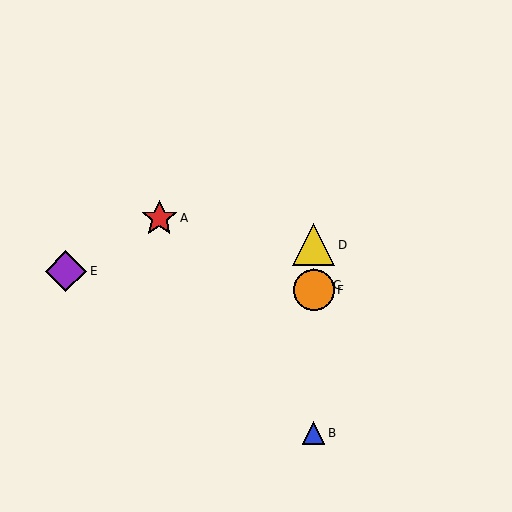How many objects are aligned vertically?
4 objects (B, C, D, F) are aligned vertically.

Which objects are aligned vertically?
Objects B, C, D, F are aligned vertically.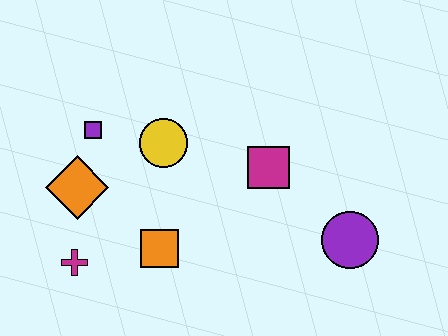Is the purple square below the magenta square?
No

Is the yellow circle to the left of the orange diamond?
No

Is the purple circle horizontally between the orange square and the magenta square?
No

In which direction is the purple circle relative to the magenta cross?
The purple circle is to the right of the magenta cross.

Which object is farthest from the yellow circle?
The purple circle is farthest from the yellow circle.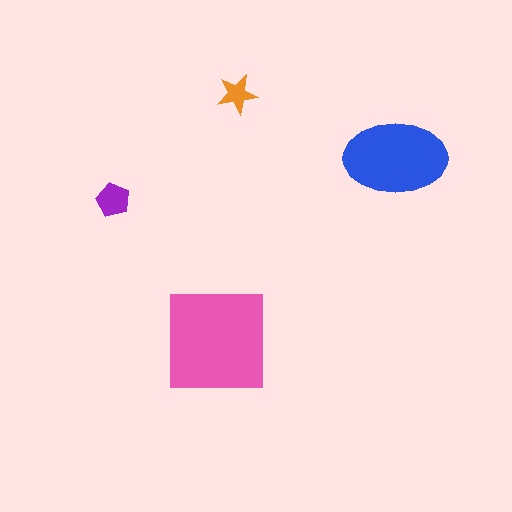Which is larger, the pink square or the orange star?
The pink square.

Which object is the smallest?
The orange star.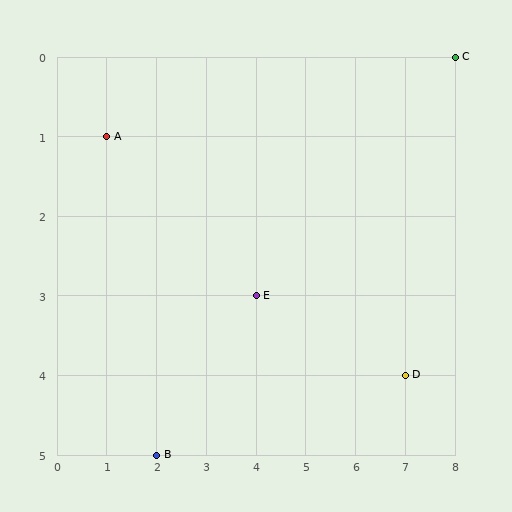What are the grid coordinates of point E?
Point E is at grid coordinates (4, 3).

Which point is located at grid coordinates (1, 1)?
Point A is at (1, 1).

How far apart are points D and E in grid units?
Points D and E are 3 columns and 1 row apart (about 3.2 grid units diagonally).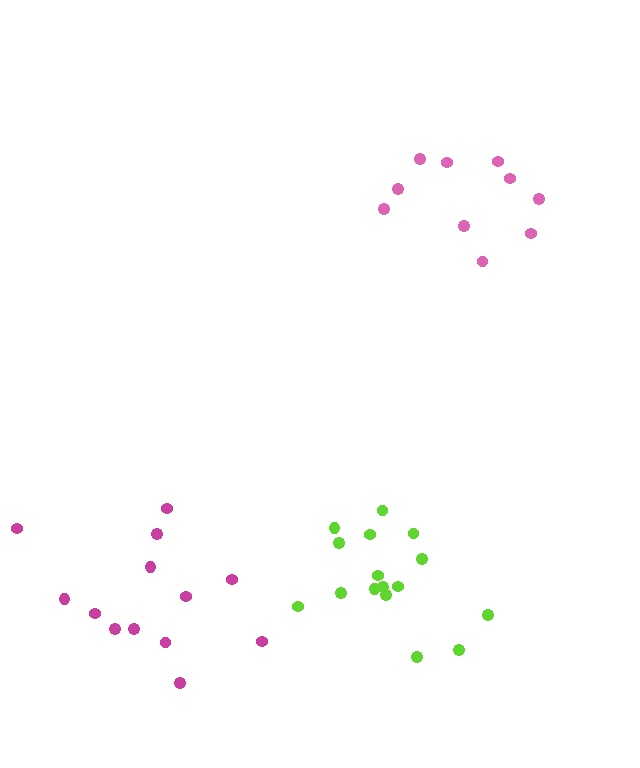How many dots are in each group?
Group 1: 16 dots, Group 2: 13 dots, Group 3: 10 dots (39 total).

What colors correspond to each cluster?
The clusters are colored: lime, magenta, pink.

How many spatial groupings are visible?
There are 3 spatial groupings.